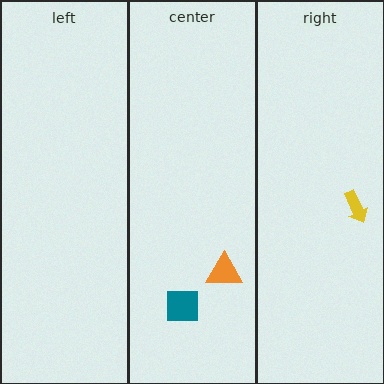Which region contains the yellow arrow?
The right region.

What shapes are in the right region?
The yellow arrow.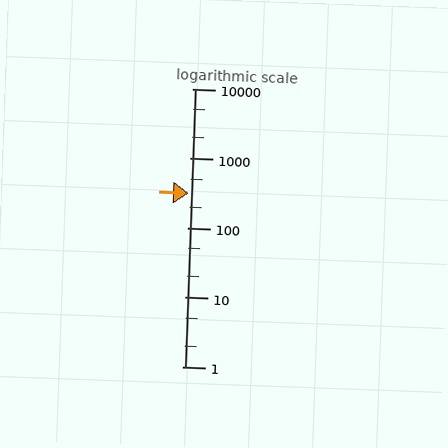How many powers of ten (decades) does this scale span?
The scale spans 4 decades, from 1 to 10000.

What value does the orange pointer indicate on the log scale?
The pointer indicates approximately 310.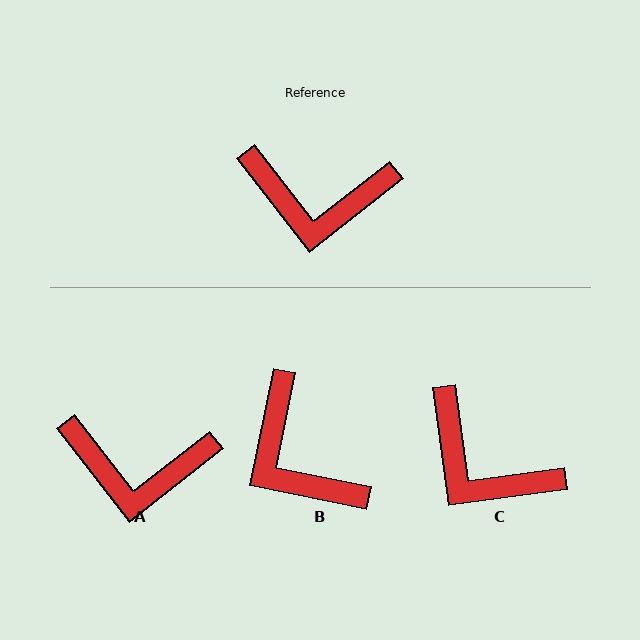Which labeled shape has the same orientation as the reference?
A.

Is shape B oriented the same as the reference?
No, it is off by about 49 degrees.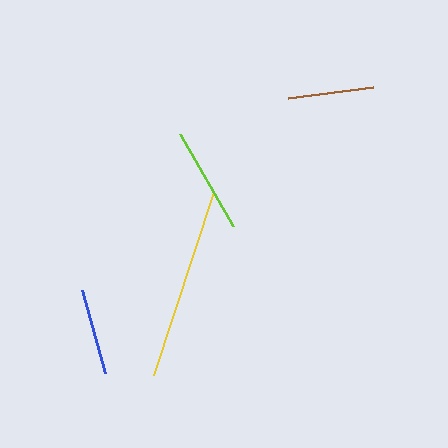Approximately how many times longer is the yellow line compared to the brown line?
The yellow line is approximately 2.3 times the length of the brown line.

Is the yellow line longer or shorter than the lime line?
The yellow line is longer than the lime line.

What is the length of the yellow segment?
The yellow segment is approximately 193 pixels long.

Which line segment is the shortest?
The brown line is the shortest at approximately 85 pixels.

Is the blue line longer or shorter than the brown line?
The blue line is longer than the brown line.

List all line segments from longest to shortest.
From longest to shortest: yellow, lime, blue, brown.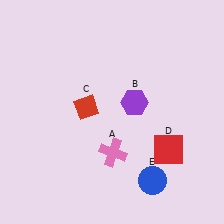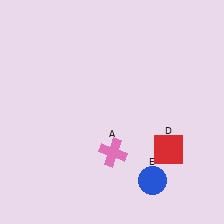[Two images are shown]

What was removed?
The purple hexagon (B), the red diamond (C) were removed in Image 2.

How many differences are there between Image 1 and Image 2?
There are 2 differences between the two images.